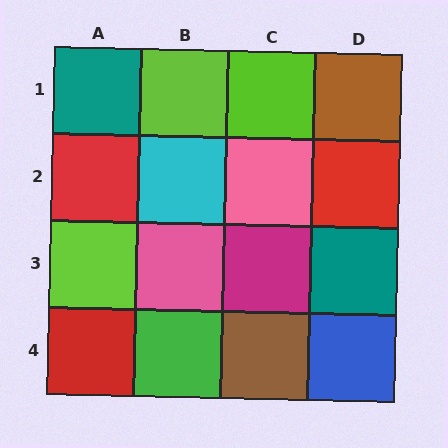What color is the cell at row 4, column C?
Brown.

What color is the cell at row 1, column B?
Lime.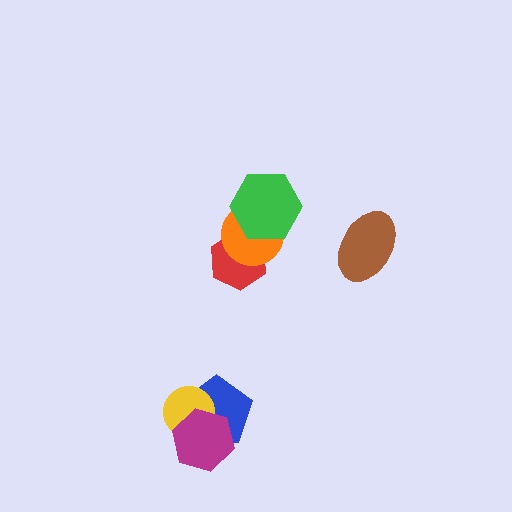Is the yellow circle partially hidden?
Yes, it is partially covered by another shape.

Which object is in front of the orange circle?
The green hexagon is in front of the orange circle.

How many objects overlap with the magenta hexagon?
2 objects overlap with the magenta hexagon.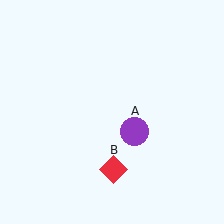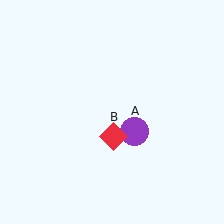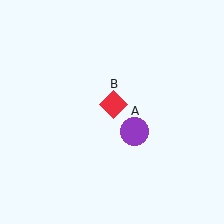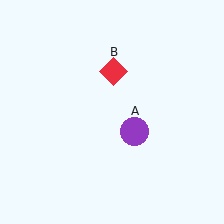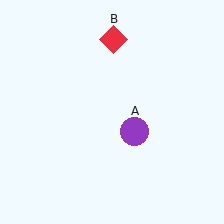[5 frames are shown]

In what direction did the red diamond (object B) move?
The red diamond (object B) moved up.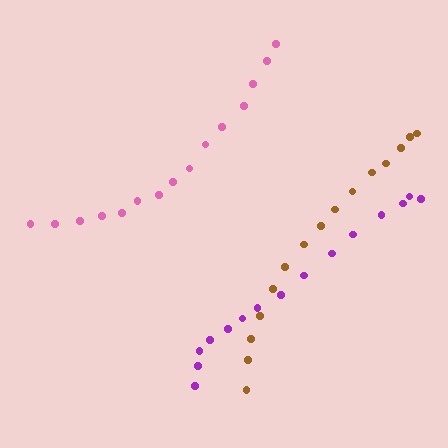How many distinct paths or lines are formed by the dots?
There are 3 distinct paths.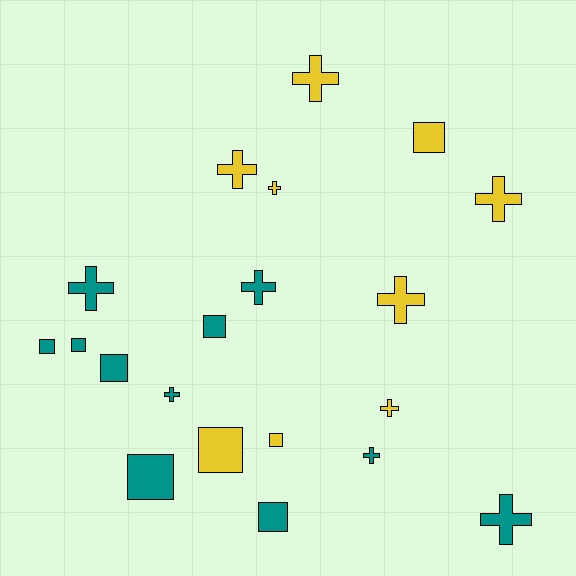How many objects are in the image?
There are 20 objects.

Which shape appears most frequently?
Cross, with 11 objects.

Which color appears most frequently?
Teal, with 11 objects.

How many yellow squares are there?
There are 3 yellow squares.